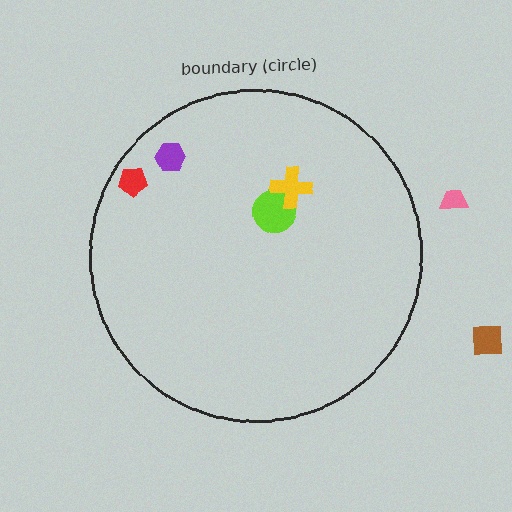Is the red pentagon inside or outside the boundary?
Inside.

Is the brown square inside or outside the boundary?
Outside.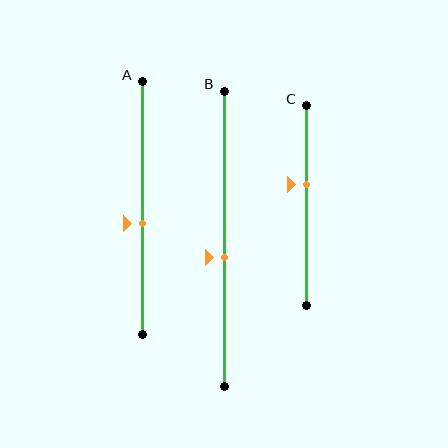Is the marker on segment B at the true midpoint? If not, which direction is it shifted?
No, the marker on segment B is shifted downward by about 6% of the segment length.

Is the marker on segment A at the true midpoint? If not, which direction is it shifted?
No, the marker on segment A is shifted downward by about 6% of the segment length.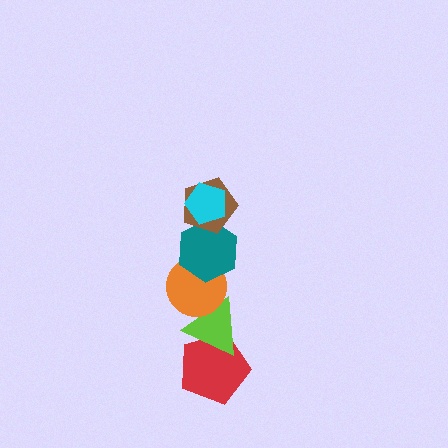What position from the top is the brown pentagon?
The brown pentagon is 2nd from the top.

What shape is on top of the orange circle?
The teal hexagon is on top of the orange circle.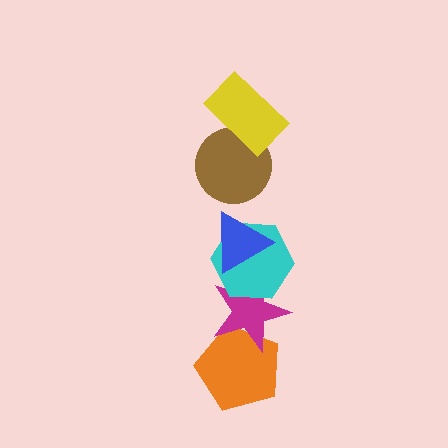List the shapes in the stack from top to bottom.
From top to bottom: the yellow rectangle, the brown circle, the blue triangle, the cyan hexagon, the magenta star, the orange pentagon.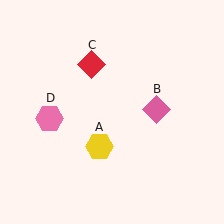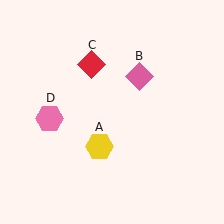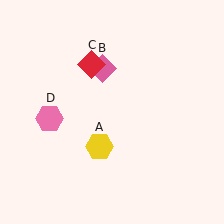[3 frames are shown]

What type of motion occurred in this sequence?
The pink diamond (object B) rotated counterclockwise around the center of the scene.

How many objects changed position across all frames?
1 object changed position: pink diamond (object B).